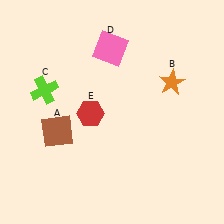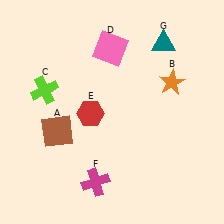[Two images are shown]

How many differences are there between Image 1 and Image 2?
There are 2 differences between the two images.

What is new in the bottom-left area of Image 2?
A magenta cross (F) was added in the bottom-left area of Image 2.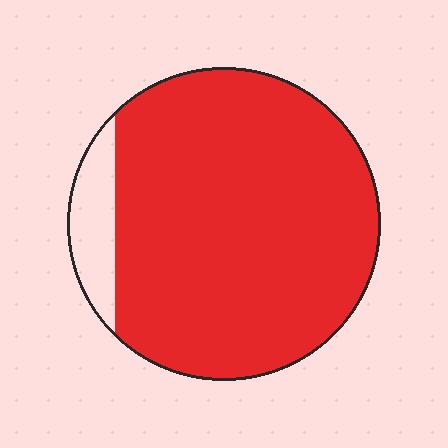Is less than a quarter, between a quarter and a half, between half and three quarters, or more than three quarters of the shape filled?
More than three quarters.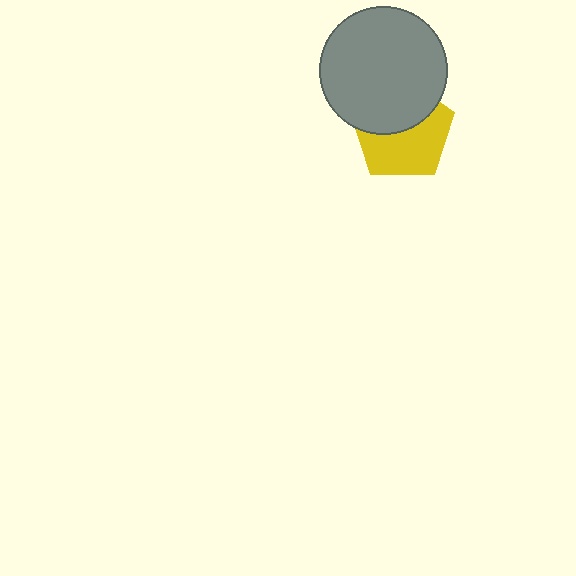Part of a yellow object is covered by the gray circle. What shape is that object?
It is a pentagon.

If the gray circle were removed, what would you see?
You would see the complete yellow pentagon.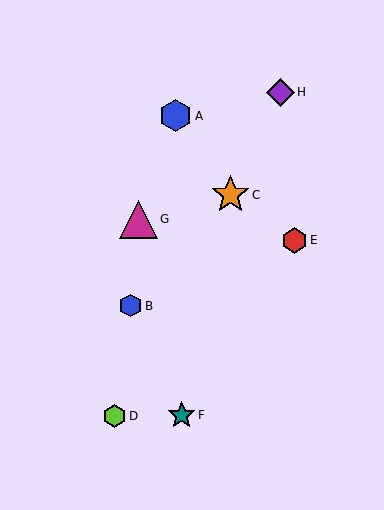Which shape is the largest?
The magenta triangle (labeled G) is the largest.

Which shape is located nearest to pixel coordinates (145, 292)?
The blue hexagon (labeled B) at (131, 306) is nearest to that location.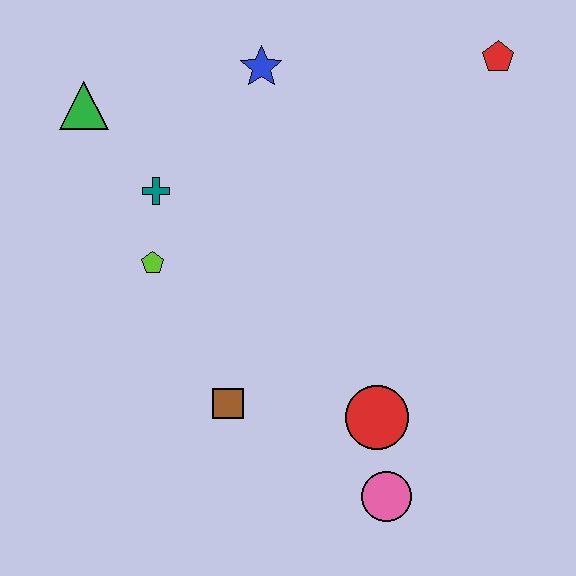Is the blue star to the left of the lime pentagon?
No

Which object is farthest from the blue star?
The pink circle is farthest from the blue star.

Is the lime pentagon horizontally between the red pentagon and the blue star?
No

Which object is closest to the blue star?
The teal cross is closest to the blue star.